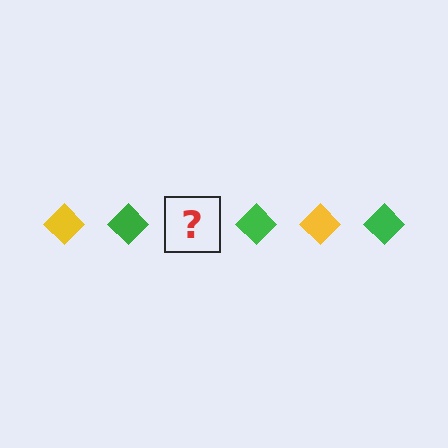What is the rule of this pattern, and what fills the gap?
The rule is that the pattern cycles through yellow, green diamonds. The gap should be filled with a yellow diamond.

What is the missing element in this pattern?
The missing element is a yellow diamond.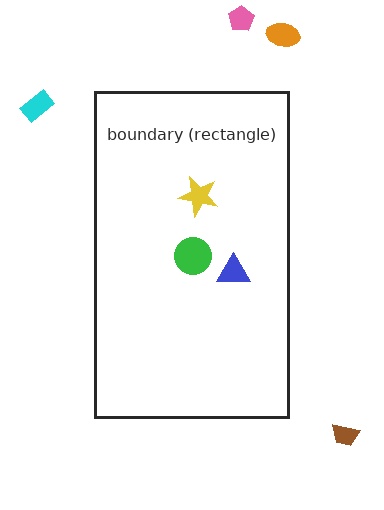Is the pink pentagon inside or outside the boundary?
Outside.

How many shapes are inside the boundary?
3 inside, 4 outside.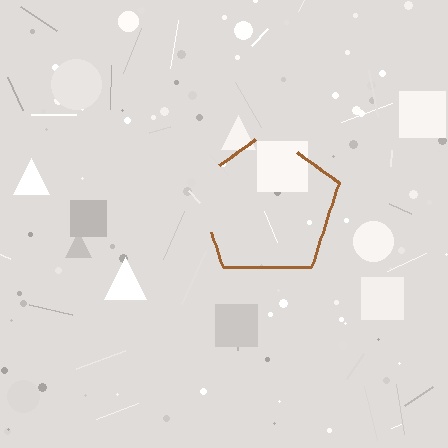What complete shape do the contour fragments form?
The contour fragments form a pentagon.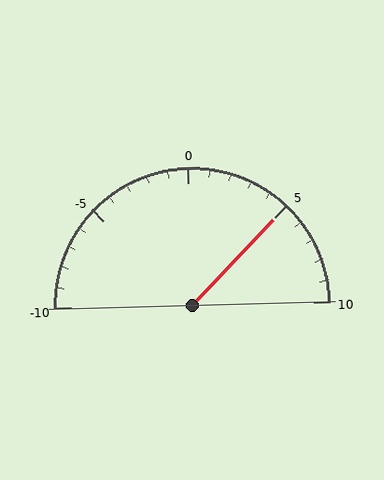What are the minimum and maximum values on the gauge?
The gauge ranges from -10 to 10.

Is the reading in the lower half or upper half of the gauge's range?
The reading is in the upper half of the range (-10 to 10).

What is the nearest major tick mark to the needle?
The nearest major tick mark is 5.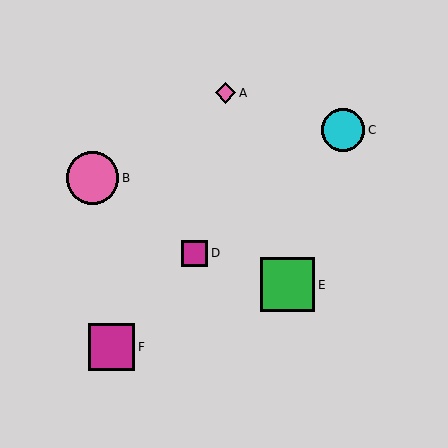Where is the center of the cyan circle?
The center of the cyan circle is at (343, 130).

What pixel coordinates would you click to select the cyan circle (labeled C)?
Click at (343, 130) to select the cyan circle C.